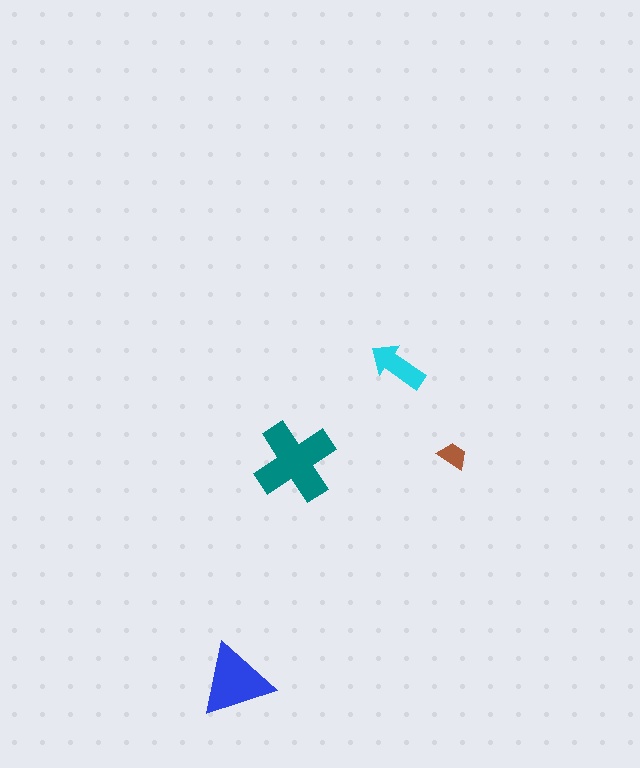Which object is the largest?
The teal cross.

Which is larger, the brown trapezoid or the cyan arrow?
The cyan arrow.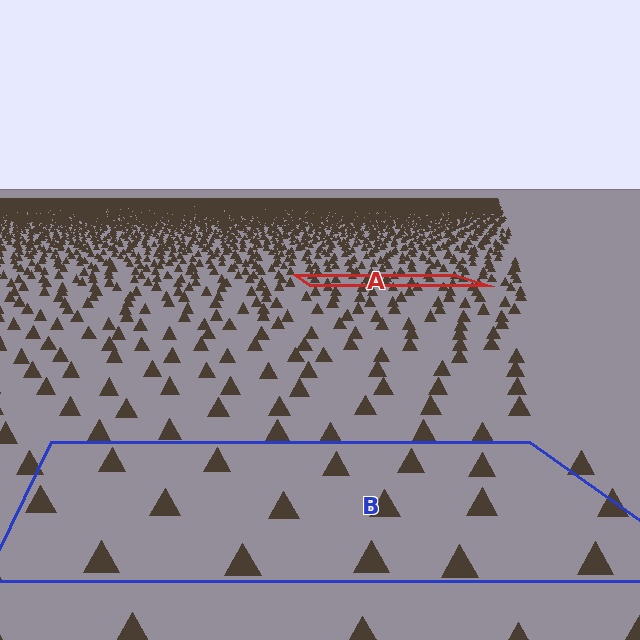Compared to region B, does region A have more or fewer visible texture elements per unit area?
Region A has more texture elements per unit area — they are packed more densely because it is farther away.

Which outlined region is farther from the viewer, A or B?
Region A is farther from the viewer — the texture elements inside it appear smaller and more densely packed.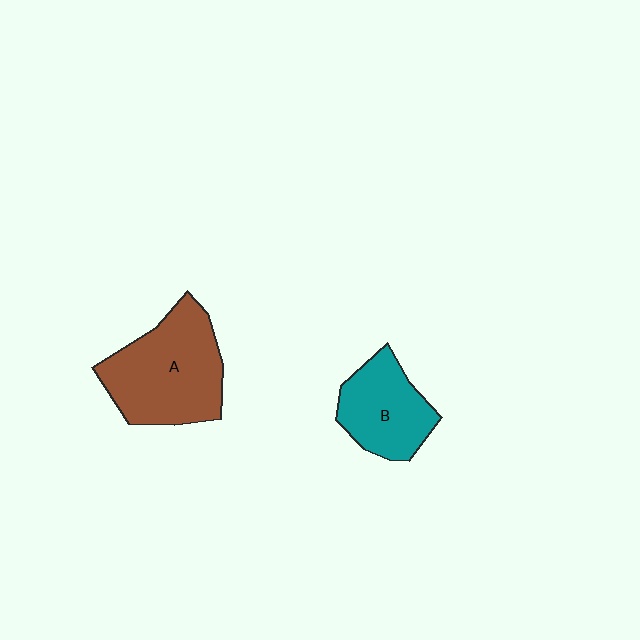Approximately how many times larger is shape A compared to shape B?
Approximately 1.5 times.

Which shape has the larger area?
Shape A (brown).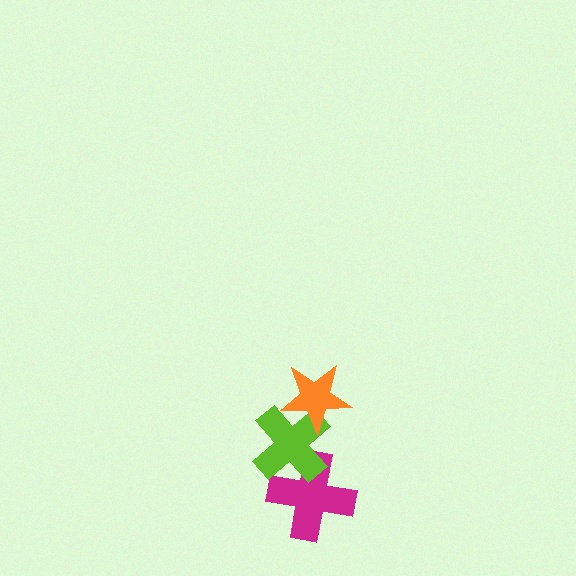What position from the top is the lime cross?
The lime cross is 2nd from the top.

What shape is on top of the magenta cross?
The lime cross is on top of the magenta cross.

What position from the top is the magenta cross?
The magenta cross is 3rd from the top.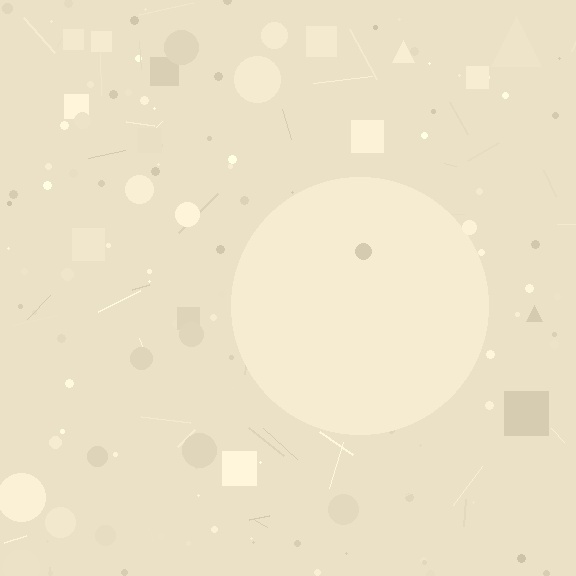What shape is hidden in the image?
A circle is hidden in the image.